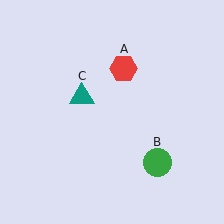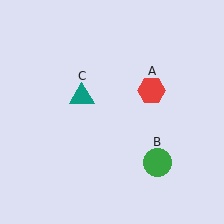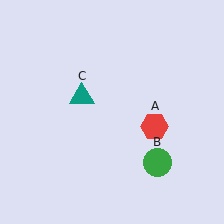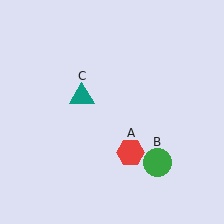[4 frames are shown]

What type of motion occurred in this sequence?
The red hexagon (object A) rotated clockwise around the center of the scene.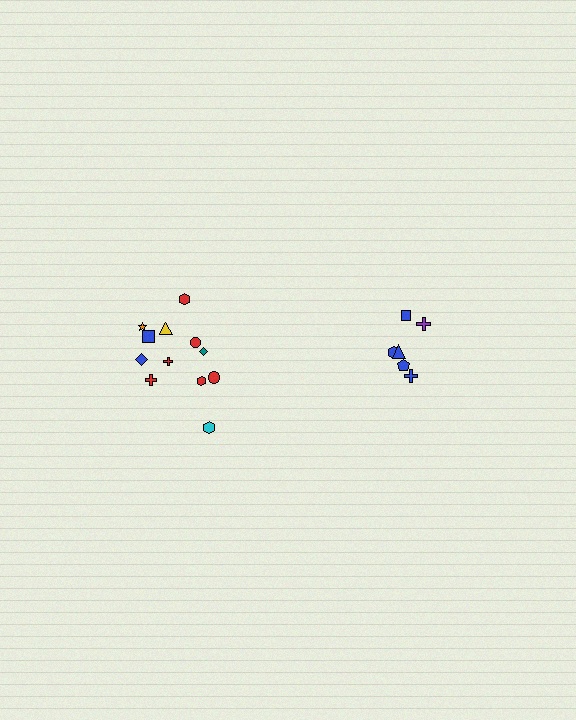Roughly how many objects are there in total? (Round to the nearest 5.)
Roughly 20 objects in total.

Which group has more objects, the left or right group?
The left group.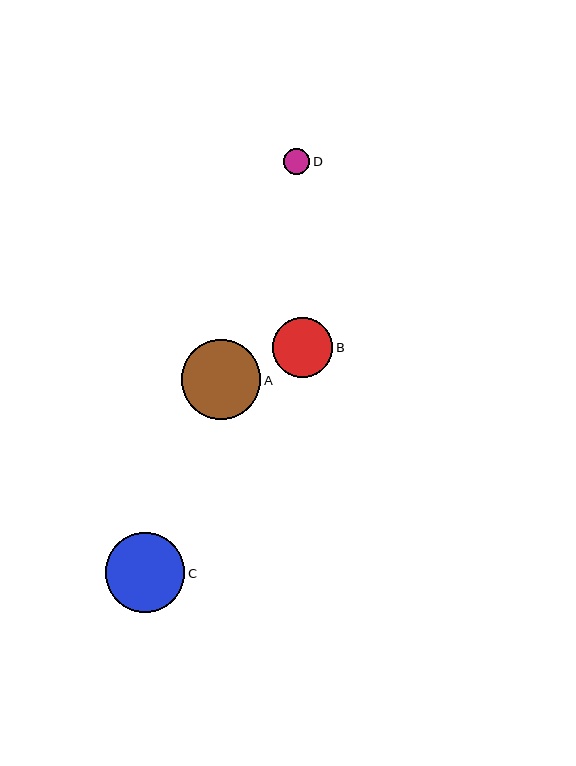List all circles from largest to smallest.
From largest to smallest: A, C, B, D.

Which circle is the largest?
Circle A is the largest with a size of approximately 80 pixels.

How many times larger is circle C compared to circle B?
Circle C is approximately 1.3 times the size of circle B.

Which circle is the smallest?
Circle D is the smallest with a size of approximately 26 pixels.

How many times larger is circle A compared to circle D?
Circle A is approximately 3.1 times the size of circle D.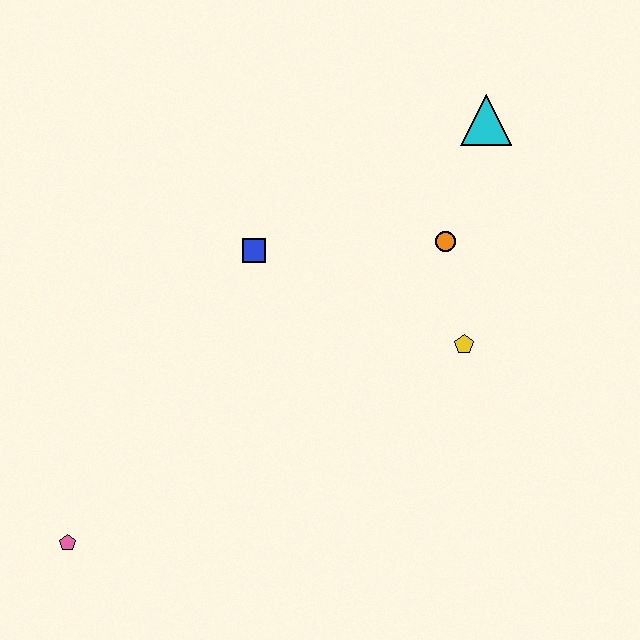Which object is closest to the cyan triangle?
The orange circle is closest to the cyan triangle.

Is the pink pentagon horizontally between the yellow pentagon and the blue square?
No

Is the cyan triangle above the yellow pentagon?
Yes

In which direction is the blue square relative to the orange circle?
The blue square is to the left of the orange circle.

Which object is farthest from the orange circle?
The pink pentagon is farthest from the orange circle.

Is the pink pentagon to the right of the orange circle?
No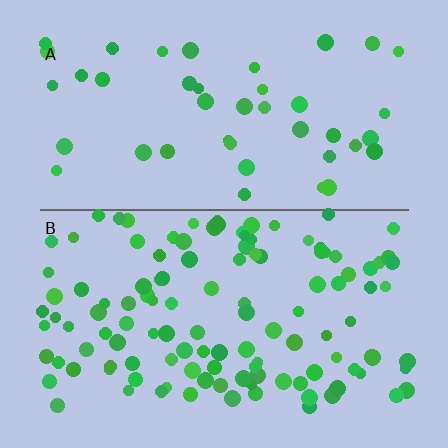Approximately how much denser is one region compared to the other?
Approximately 2.7× — region B over region A.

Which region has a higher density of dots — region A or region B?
B (the bottom).